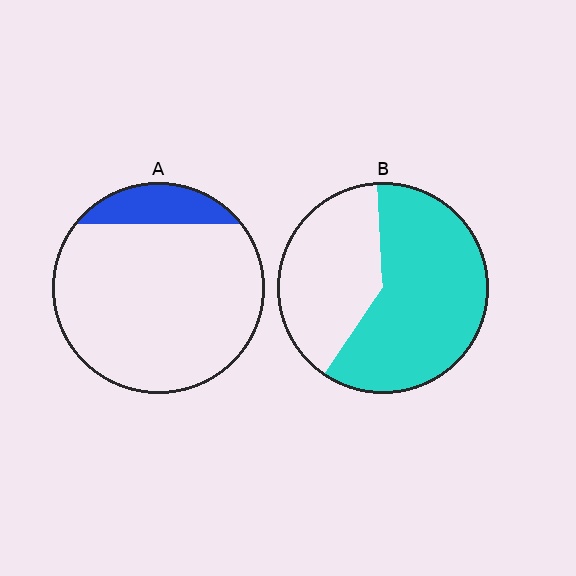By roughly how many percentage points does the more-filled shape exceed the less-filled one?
By roughly 45 percentage points (B over A).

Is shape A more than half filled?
No.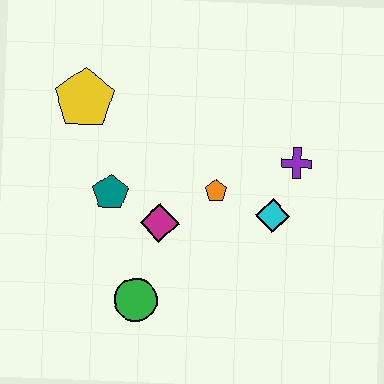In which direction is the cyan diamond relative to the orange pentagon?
The cyan diamond is to the right of the orange pentagon.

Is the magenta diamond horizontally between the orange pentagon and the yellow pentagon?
Yes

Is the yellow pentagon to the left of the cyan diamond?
Yes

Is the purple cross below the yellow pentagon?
Yes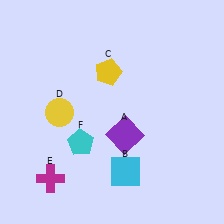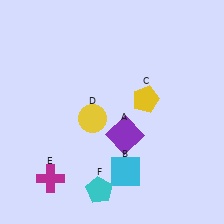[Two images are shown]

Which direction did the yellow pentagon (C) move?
The yellow pentagon (C) moved right.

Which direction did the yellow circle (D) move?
The yellow circle (D) moved right.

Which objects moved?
The objects that moved are: the yellow pentagon (C), the yellow circle (D), the cyan pentagon (F).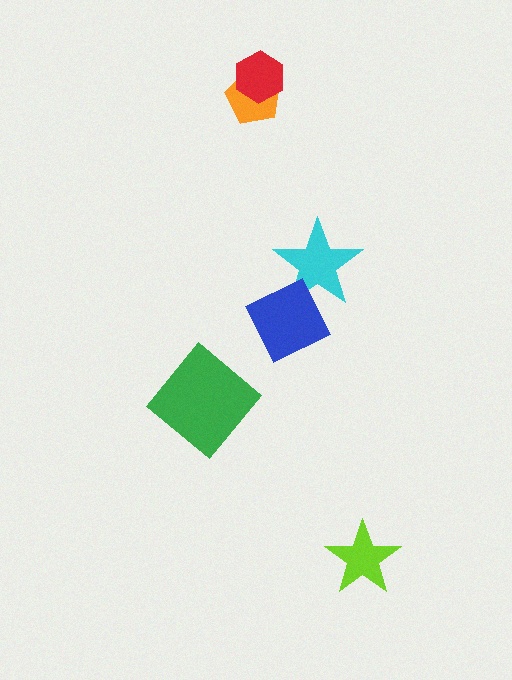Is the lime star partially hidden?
No, no other shape covers it.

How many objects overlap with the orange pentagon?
1 object overlaps with the orange pentagon.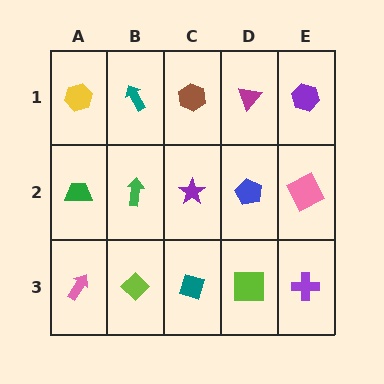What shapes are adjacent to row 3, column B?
A green arrow (row 2, column B), a pink arrow (row 3, column A), a teal diamond (row 3, column C).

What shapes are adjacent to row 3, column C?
A purple star (row 2, column C), a lime diamond (row 3, column B), a lime square (row 3, column D).